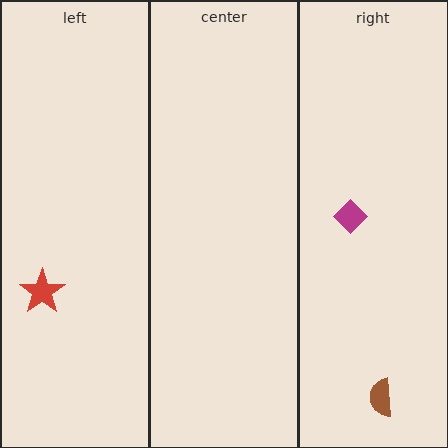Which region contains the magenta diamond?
The right region.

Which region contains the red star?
The left region.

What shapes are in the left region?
The red star.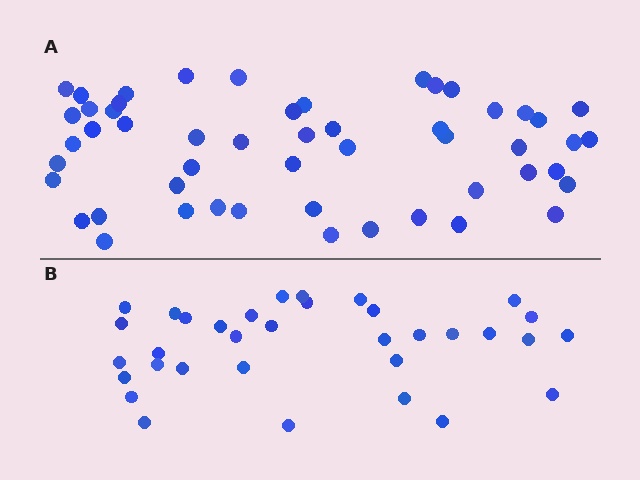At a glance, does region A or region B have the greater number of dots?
Region A (the top region) has more dots.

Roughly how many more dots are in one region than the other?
Region A has approximately 20 more dots than region B.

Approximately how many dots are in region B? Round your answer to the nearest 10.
About 30 dots. (The exact count is 34, which rounds to 30.)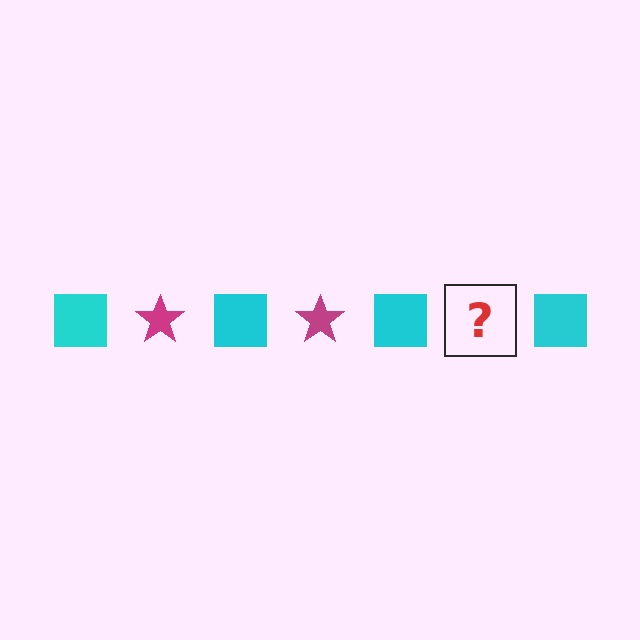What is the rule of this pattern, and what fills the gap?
The rule is that the pattern alternates between cyan square and magenta star. The gap should be filled with a magenta star.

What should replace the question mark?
The question mark should be replaced with a magenta star.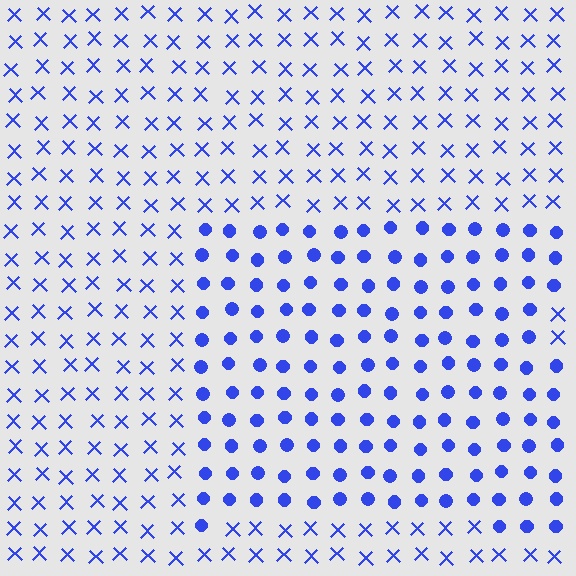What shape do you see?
I see a rectangle.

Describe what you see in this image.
The image is filled with small blue elements arranged in a uniform grid. A rectangle-shaped region contains circles, while the surrounding area contains X marks. The boundary is defined purely by the change in element shape.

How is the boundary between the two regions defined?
The boundary is defined by a change in element shape: circles inside vs. X marks outside. All elements share the same color and spacing.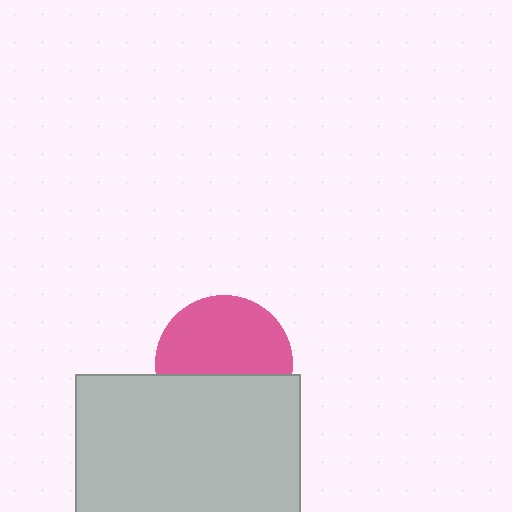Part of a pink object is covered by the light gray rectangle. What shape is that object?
It is a circle.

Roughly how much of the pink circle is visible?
About half of it is visible (roughly 59%).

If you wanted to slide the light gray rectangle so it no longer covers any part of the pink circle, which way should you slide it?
Slide it down — that is the most direct way to separate the two shapes.